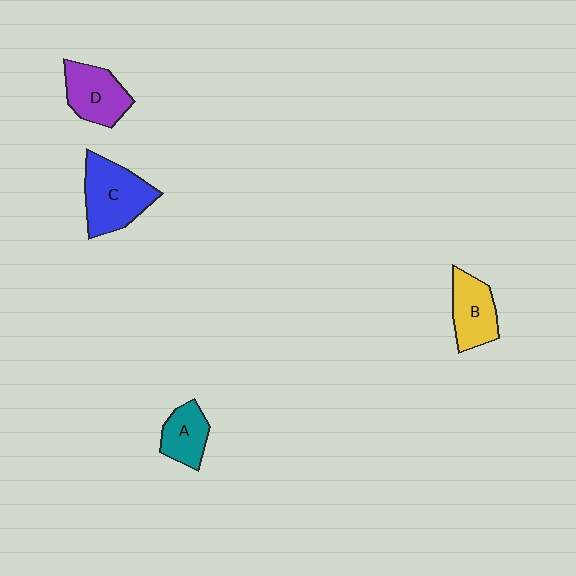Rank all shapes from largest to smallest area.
From largest to smallest: C (blue), D (purple), B (yellow), A (teal).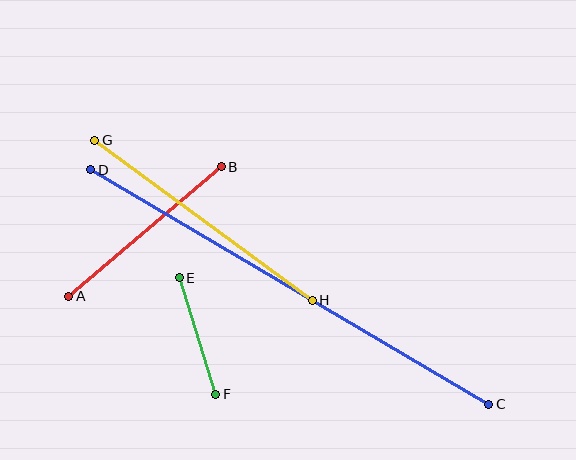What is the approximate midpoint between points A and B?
The midpoint is at approximately (145, 231) pixels.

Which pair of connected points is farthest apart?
Points C and D are farthest apart.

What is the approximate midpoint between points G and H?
The midpoint is at approximately (204, 220) pixels.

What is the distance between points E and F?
The distance is approximately 122 pixels.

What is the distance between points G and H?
The distance is approximately 270 pixels.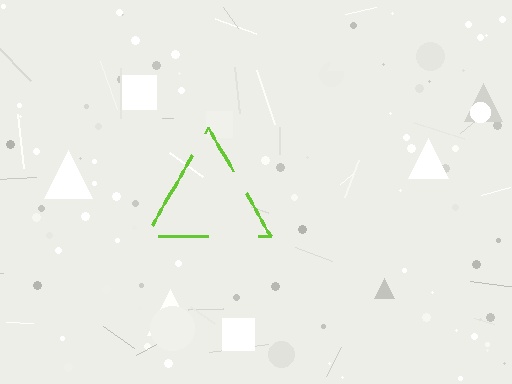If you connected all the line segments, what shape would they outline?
They would outline a triangle.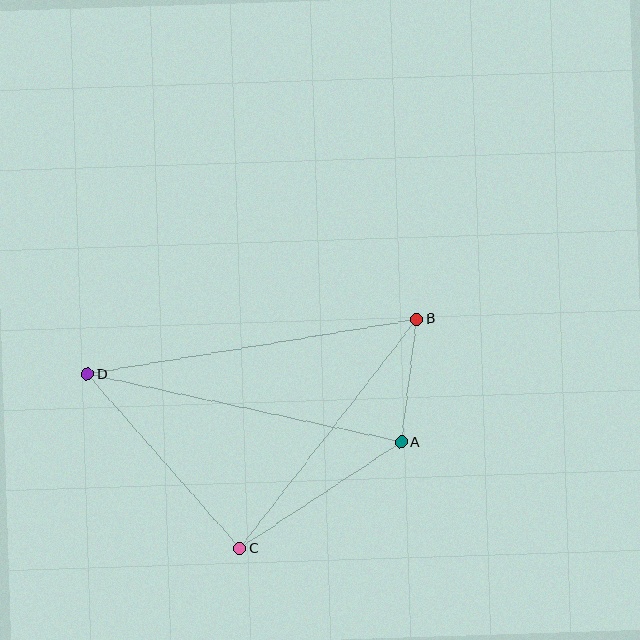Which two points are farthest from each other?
Points B and D are farthest from each other.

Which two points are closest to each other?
Points A and B are closest to each other.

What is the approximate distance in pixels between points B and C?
The distance between B and C is approximately 290 pixels.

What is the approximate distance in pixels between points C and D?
The distance between C and D is approximately 232 pixels.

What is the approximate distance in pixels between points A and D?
The distance between A and D is approximately 321 pixels.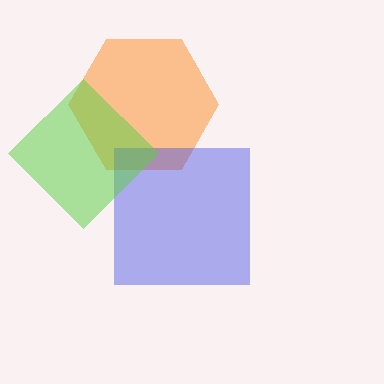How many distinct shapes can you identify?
There are 3 distinct shapes: an orange hexagon, a blue square, a lime diamond.